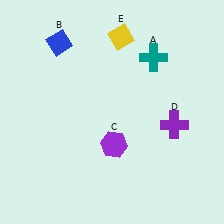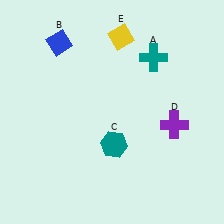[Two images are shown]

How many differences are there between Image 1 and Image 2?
There is 1 difference between the two images.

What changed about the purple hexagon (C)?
In Image 1, C is purple. In Image 2, it changed to teal.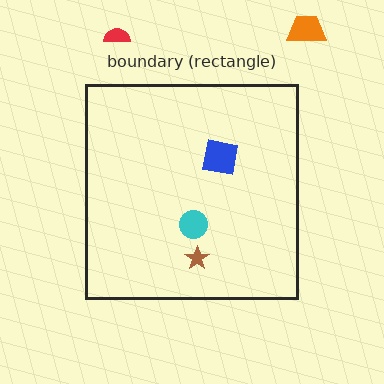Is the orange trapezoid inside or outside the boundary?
Outside.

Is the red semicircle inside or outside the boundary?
Outside.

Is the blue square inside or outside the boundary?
Inside.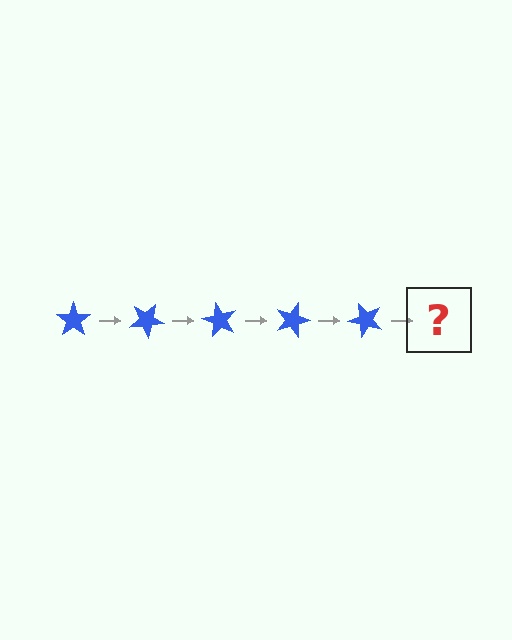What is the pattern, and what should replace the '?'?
The pattern is that the star rotates 30 degrees each step. The '?' should be a blue star rotated 150 degrees.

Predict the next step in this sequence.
The next step is a blue star rotated 150 degrees.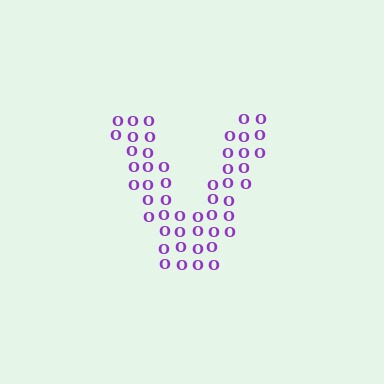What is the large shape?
The large shape is the letter V.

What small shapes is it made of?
It is made of small letter O's.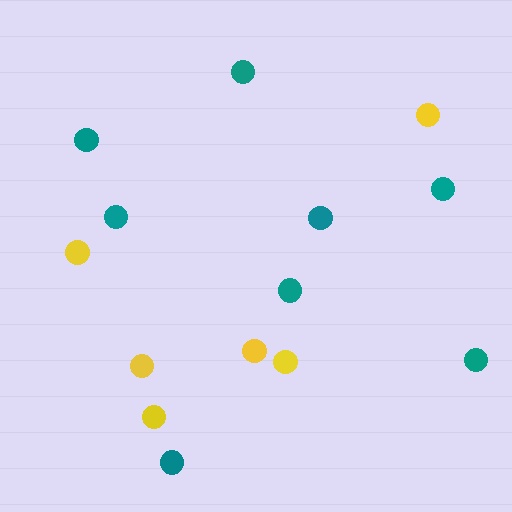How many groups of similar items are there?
There are 2 groups: one group of yellow circles (6) and one group of teal circles (8).